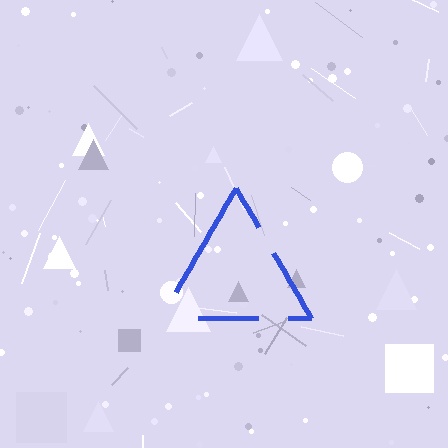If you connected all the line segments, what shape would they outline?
They would outline a triangle.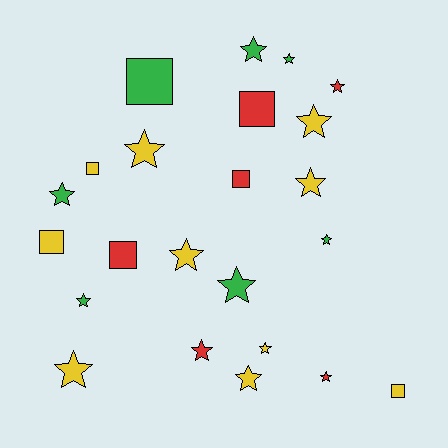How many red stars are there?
There are 3 red stars.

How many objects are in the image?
There are 23 objects.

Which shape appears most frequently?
Star, with 16 objects.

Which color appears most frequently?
Yellow, with 10 objects.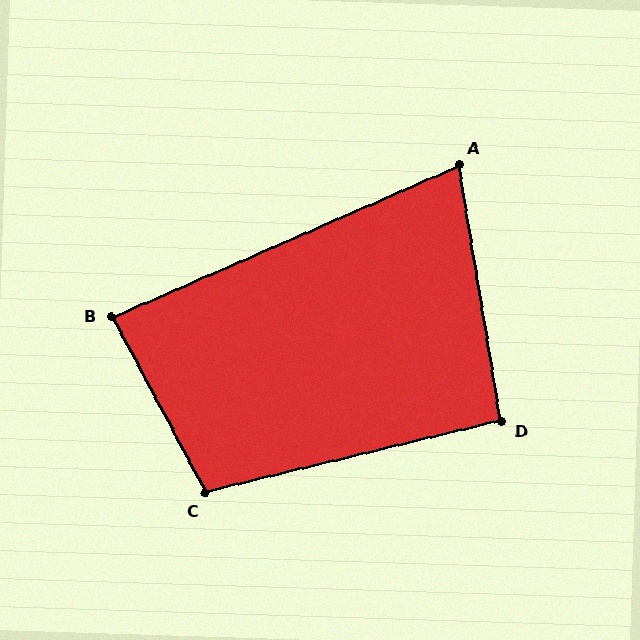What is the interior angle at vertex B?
Approximately 86 degrees (approximately right).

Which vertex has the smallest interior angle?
A, at approximately 76 degrees.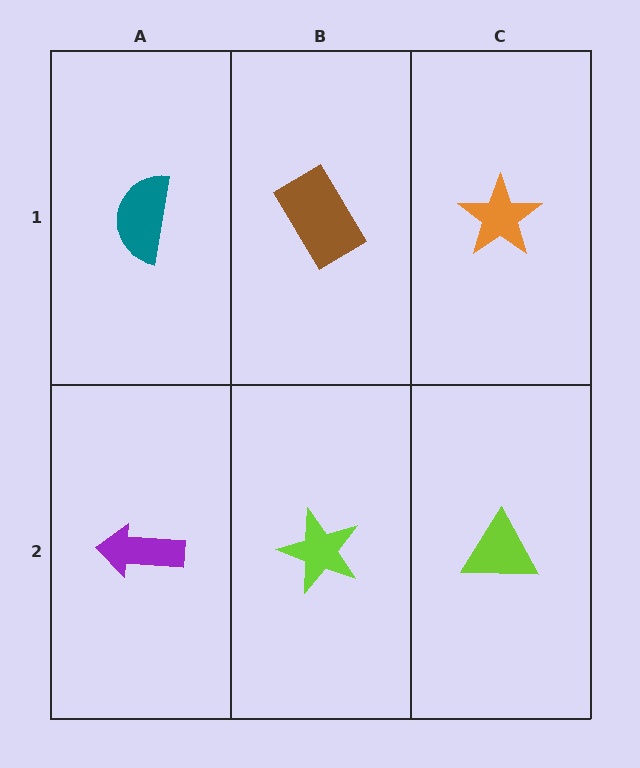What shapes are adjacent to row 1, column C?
A lime triangle (row 2, column C), a brown rectangle (row 1, column B).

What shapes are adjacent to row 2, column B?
A brown rectangle (row 1, column B), a purple arrow (row 2, column A), a lime triangle (row 2, column C).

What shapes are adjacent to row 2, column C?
An orange star (row 1, column C), a lime star (row 2, column B).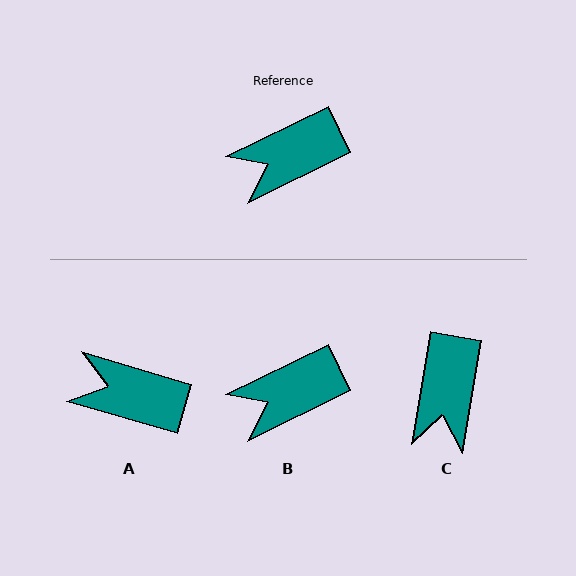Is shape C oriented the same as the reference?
No, it is off by about 54 degrees.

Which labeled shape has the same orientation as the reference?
B.